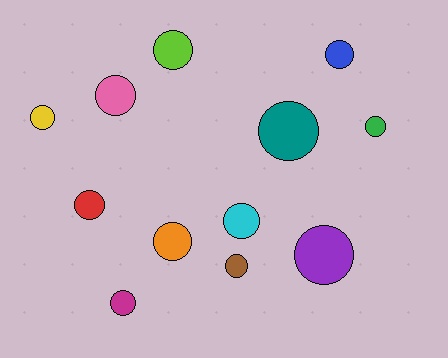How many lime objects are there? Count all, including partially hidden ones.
There is 1 lime object.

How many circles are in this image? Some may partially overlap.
There are 12 circles.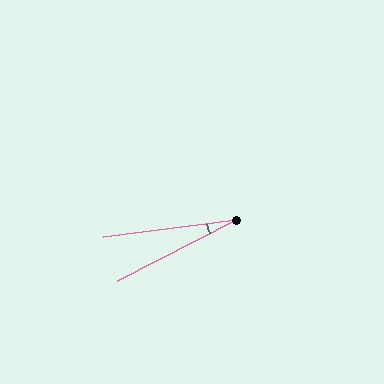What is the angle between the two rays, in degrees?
Approximately 20 degrees.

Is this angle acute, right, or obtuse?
It is acute.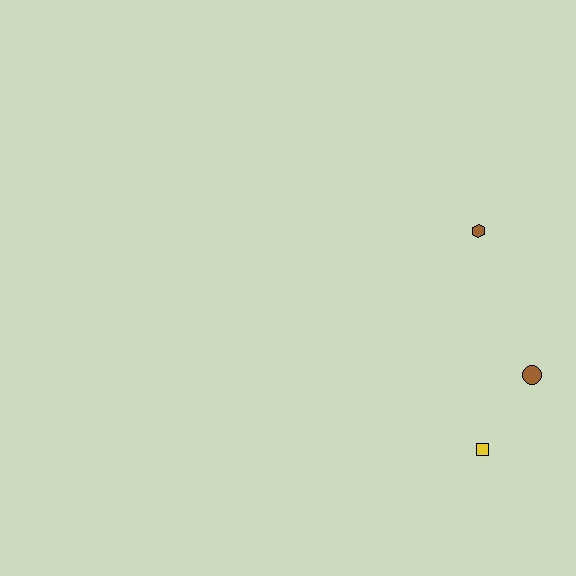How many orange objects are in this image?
There are no orange objects.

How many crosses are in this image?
There are no crosses.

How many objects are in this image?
There are 3 objects.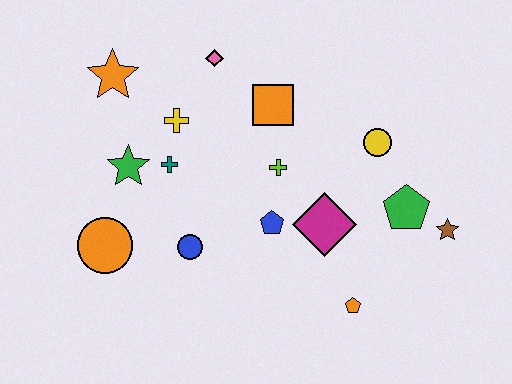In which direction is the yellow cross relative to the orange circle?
The yellow cross is above the orange circle.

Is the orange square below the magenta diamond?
No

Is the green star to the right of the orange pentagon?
No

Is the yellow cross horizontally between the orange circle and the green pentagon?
Yes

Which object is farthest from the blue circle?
The brown star is farthest from the blue circle.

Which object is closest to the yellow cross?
The teal cross is closest to the yellow cross.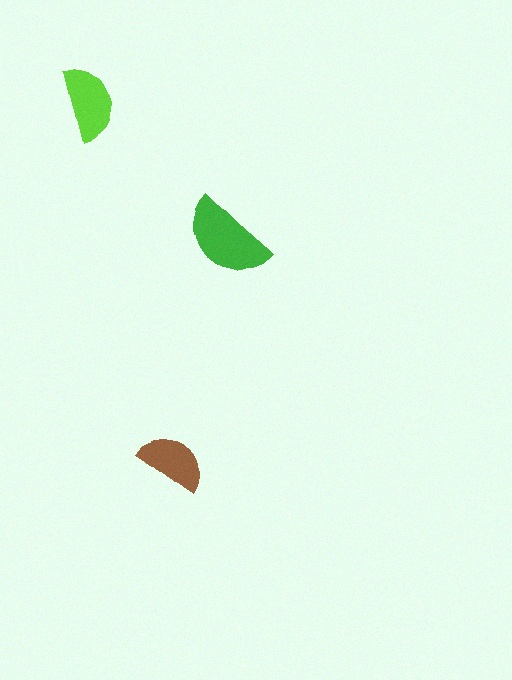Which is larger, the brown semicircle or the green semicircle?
The green one.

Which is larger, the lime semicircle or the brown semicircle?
The lime one.